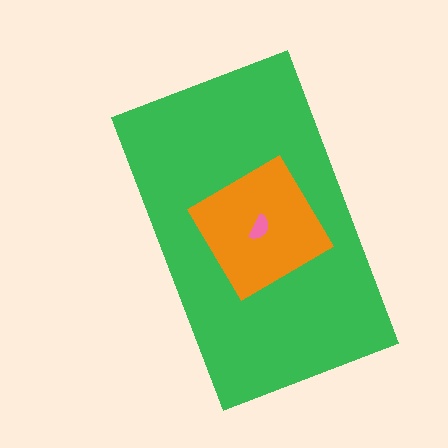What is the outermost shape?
The green rectangle.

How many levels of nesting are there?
3.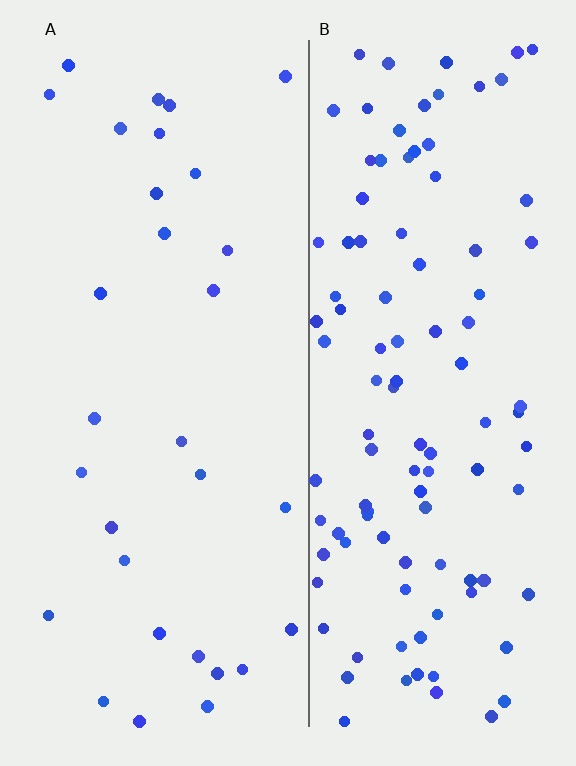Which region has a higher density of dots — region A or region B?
B (the right).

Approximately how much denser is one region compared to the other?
Approximately 3.6× — region B over region A.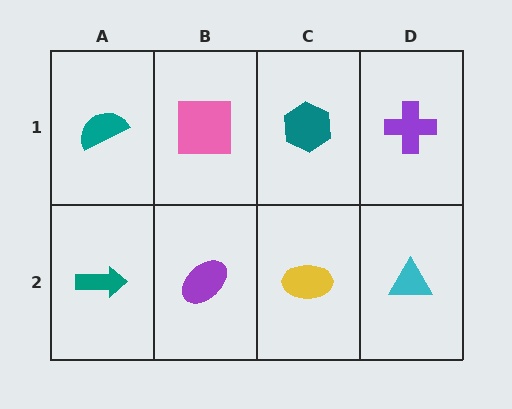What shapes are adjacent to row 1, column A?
A teal arrow (row 2, column A), a pink square (row 1, column B).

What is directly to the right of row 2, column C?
A cyan triangle.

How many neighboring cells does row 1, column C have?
3.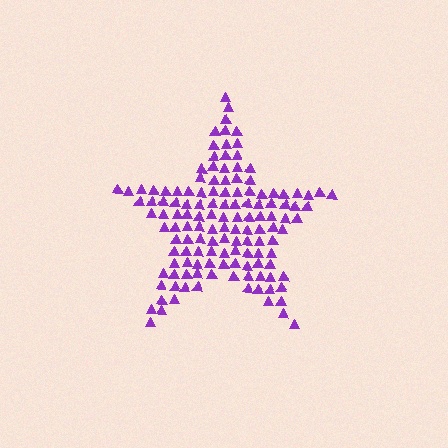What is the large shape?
The large shape is a star.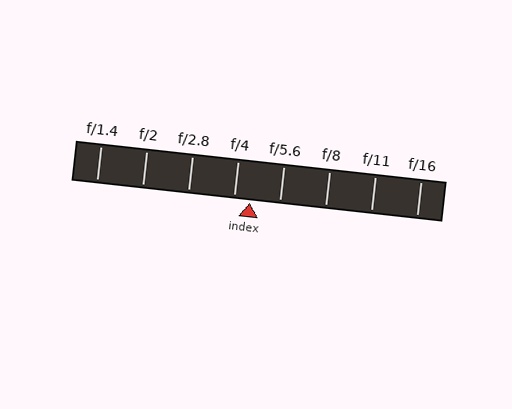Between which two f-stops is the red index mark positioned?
The index mark is between f/4 and f/5.6.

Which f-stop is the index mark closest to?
The index mark is closest to f/4.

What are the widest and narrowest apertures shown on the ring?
The widest aperture shown is f/1.4 and the narrowest is f/16.